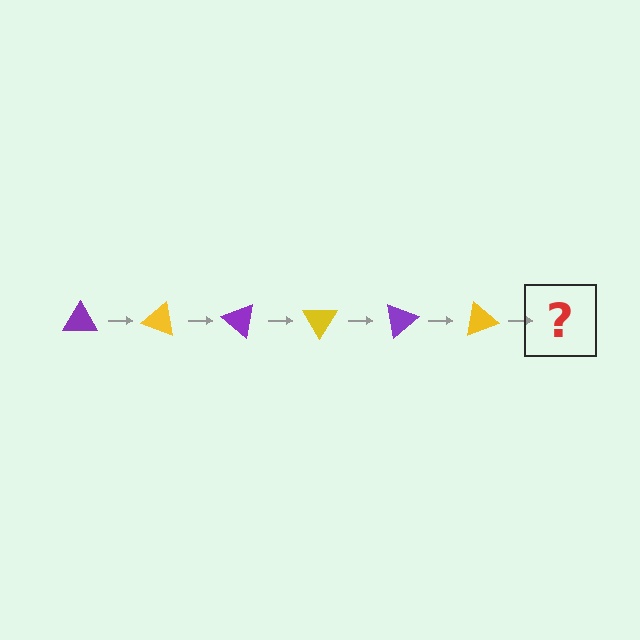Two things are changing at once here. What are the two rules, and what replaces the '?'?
The two rules are that it rotates 20 degrees each step and the color cycles through purple and yellow. The '?' should be a purple triangle, rotated 120 degrees from the start.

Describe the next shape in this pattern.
It should be a purple triangle, rotated 120 degrees from the start.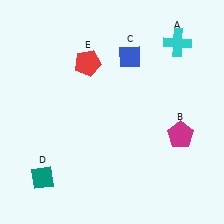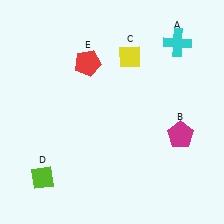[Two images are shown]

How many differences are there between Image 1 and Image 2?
There are 2 differences between the two images.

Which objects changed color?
C changed from blue to yellow. D changed from teal to lime.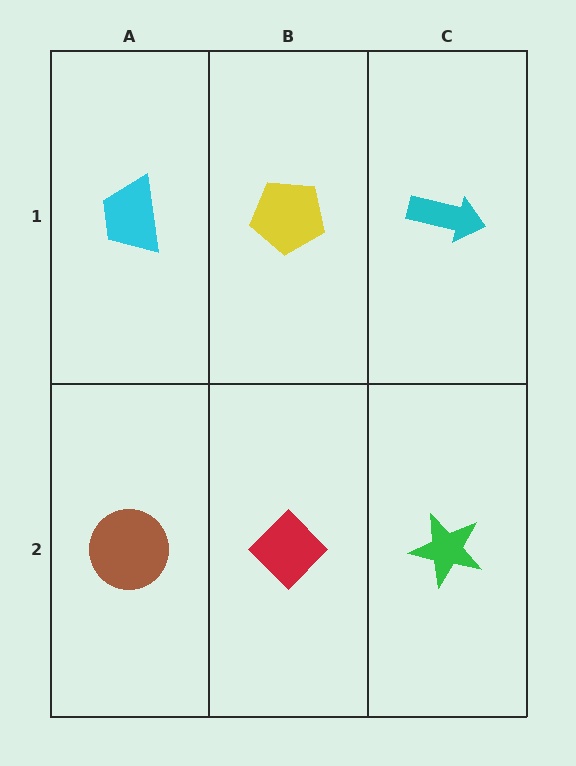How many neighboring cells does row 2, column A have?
2.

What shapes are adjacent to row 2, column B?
A yellow pentagon (row 1, column B), a brown circle (row 2, column A), a green star (row 2, column C).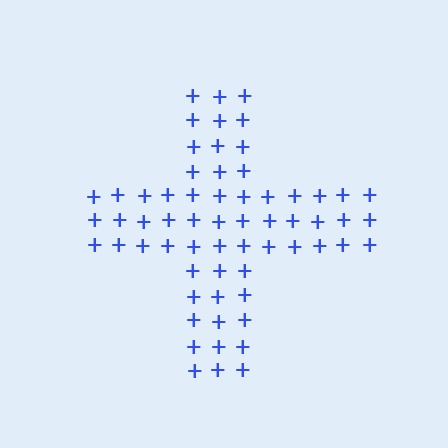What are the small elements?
The small elements are plus signs.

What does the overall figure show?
The overall figure shows a cross.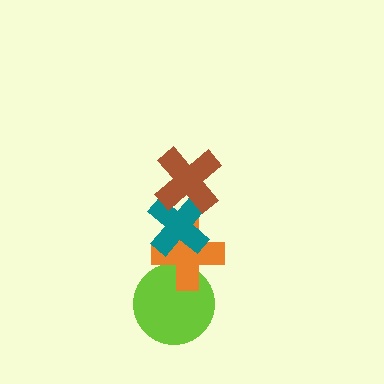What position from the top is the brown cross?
The brown cross is 1st from the top.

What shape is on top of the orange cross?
The teal cross is on top of the orange cross.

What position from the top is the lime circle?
The lime circle is 4th from the top.